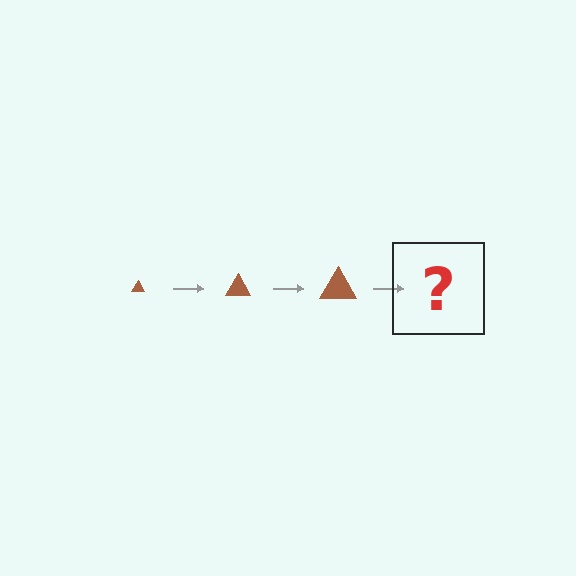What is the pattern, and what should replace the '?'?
The pattern is that the triangle gets progressively larger each step. The '?' should be a brown triangle, larger than the previous one.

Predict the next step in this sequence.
The next step is a brown triangle, larger than the previous one.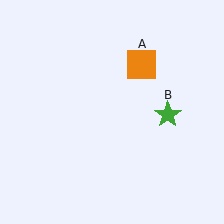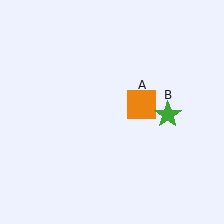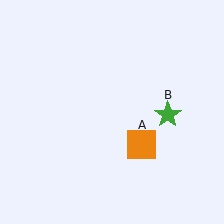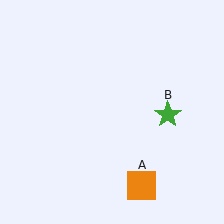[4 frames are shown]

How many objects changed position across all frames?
1 object changed position: orange square (object A).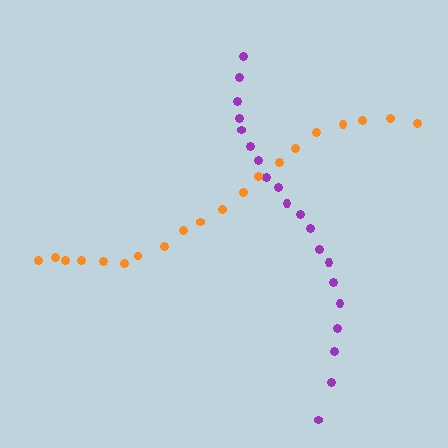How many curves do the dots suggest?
There are 2 distinct paths.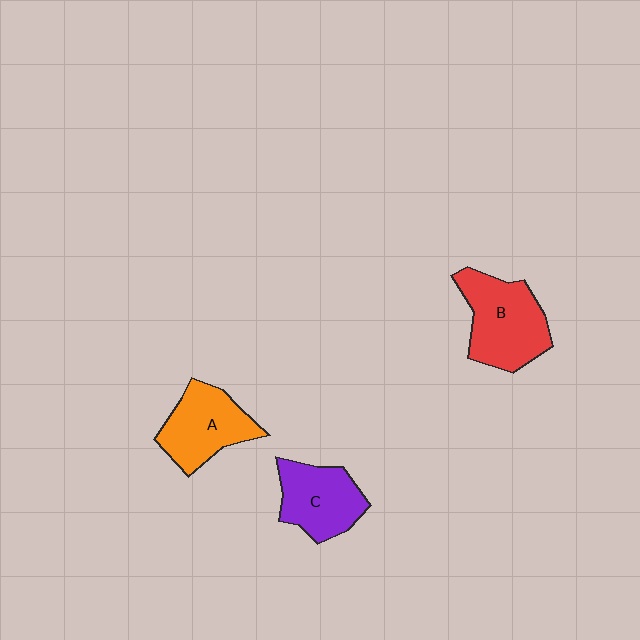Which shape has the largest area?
Shape B (red).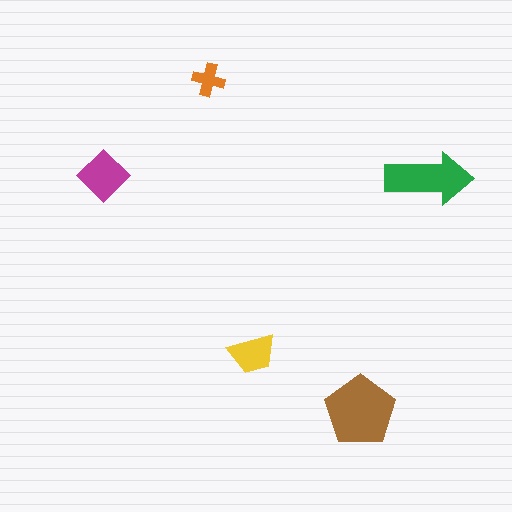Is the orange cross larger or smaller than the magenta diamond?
Smaller.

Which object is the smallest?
The orange cross.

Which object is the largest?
The brown pentagon.